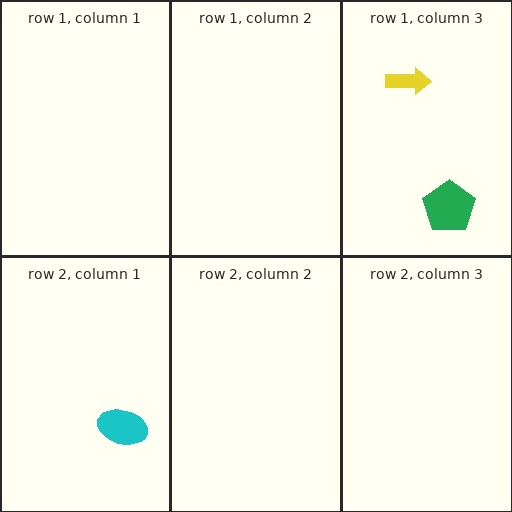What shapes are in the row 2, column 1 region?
The cyan ellipse.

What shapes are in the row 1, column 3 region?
The yellow arrow, the green pentagon.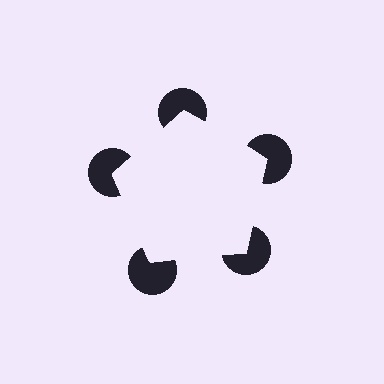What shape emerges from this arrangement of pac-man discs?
An illusory pentagon — its edges are inferred from the aligned wedge cuts in the pac-man discs, not physically drawn.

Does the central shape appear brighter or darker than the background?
It typically appears slightly brighter than the background, even though no actual brightness change is drawn.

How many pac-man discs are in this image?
There are 5 — one at each vertex of the illusory pentagon.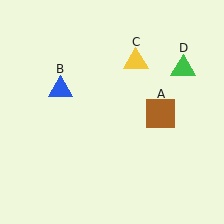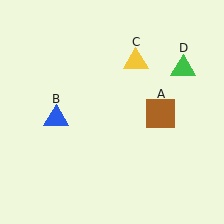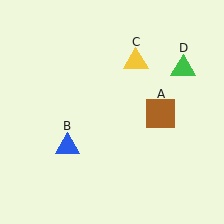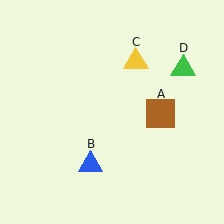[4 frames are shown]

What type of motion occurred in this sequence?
The blue triangle (object B) rotated counterclockwise around the center of the scene.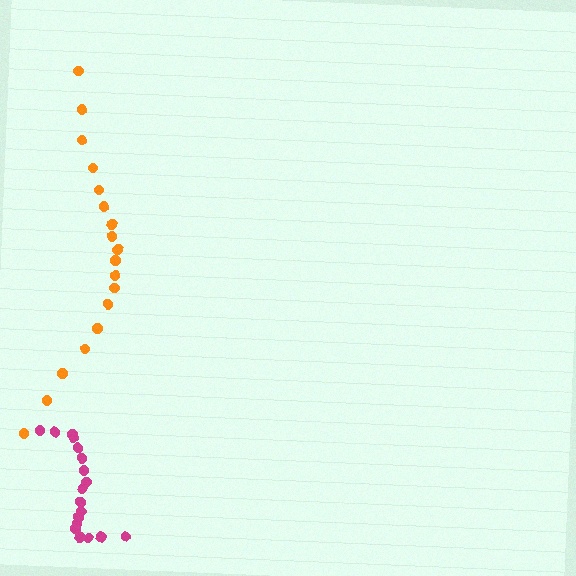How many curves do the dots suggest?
There are 2 distinct paths.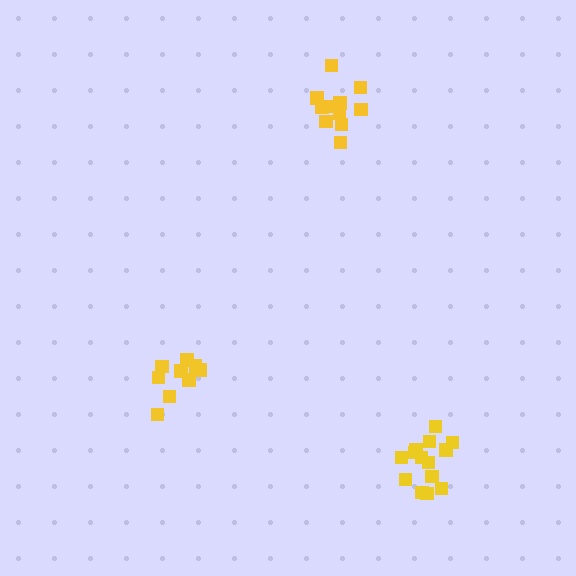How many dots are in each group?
Group 1: 9 dots, Group 2: 12 dots, Group 3: 14 dots (35 total).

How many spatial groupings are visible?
There are 3 spatial groupings.